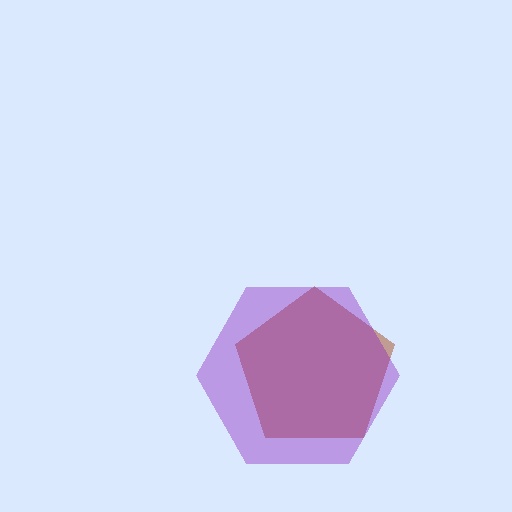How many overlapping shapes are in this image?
There are 2 overlapping shapes in the image.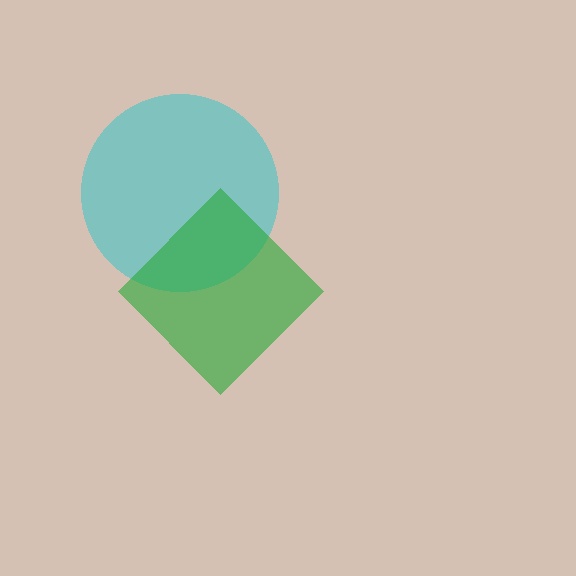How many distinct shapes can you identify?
There are 2 distinct shapes: a cyan circle, a green diamond.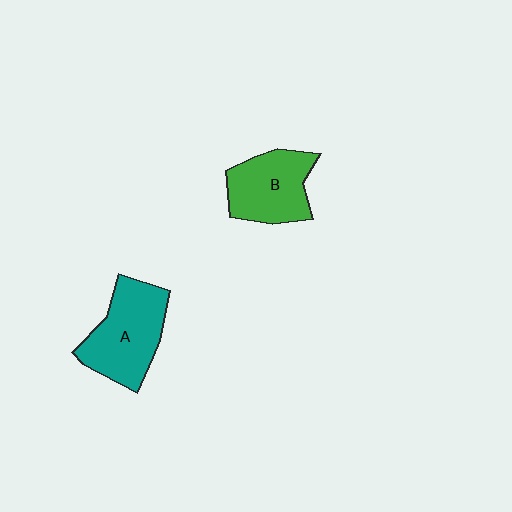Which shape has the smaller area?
Shape B (green).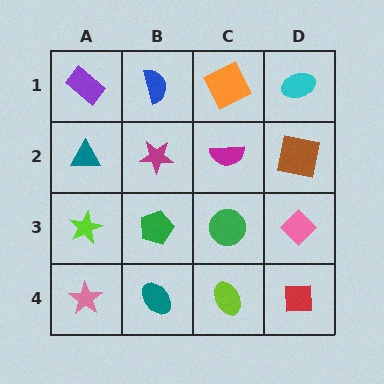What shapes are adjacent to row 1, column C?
A magenta semicircle (row 2, column C), a blue semicircle (row 1, column B), a cyan ellipse (row 1, column D).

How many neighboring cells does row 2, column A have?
3.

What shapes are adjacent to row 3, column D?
A brown square (row 2, column D), a red square (row 4, column D), a green circle (row 3, column C).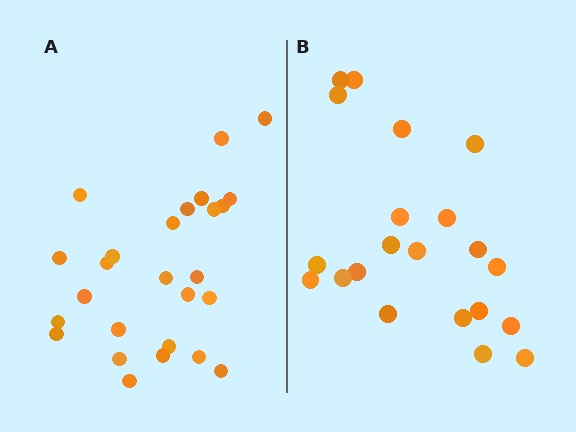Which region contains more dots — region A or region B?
Region A (the left region) has more dots.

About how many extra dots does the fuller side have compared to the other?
Region A has about 5 more dots than region B.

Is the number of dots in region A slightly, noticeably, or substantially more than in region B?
Region A has only slightly more — the two regions are fairly close. The ratio is roughly 1.2 to 1.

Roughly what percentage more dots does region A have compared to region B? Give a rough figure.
About 25% more.